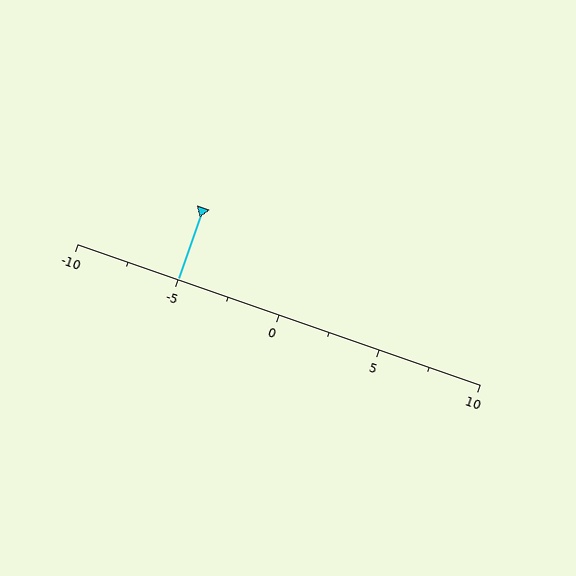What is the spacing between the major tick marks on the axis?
The major ticks are spaced 5 apart.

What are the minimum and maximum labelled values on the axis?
The axis runs from -10 to 10.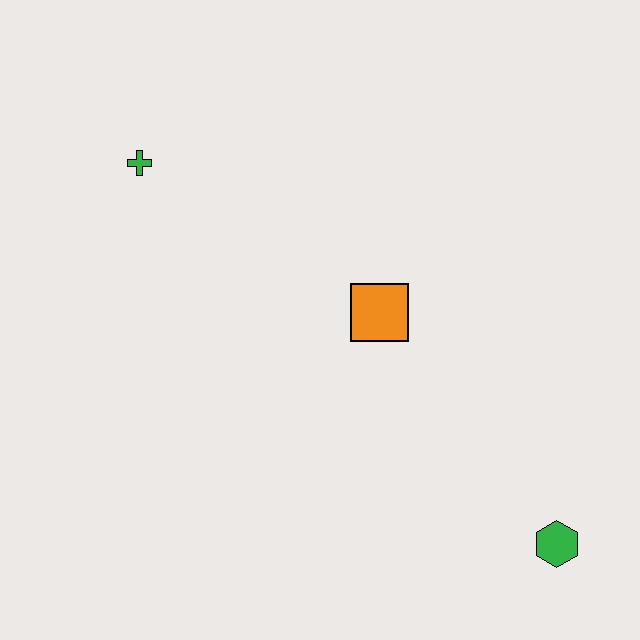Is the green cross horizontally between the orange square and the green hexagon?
No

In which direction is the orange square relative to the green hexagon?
The orange square is above the green hexagon.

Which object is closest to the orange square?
The green cross is closest to the orange square.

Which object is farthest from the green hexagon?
The green cross is farthest from the green hexagon.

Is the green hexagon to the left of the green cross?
No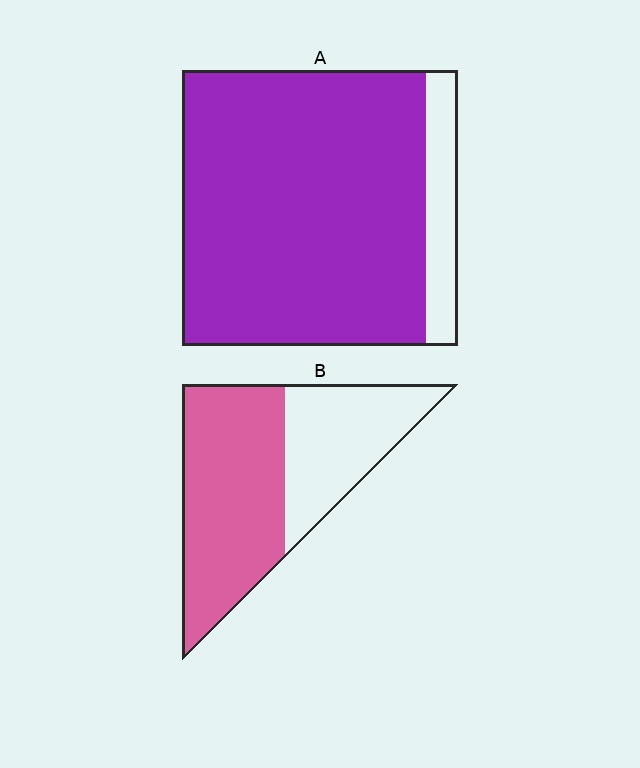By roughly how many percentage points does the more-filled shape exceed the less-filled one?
By roughly 30 percentage points (A over B).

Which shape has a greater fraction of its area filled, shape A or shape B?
Shape A.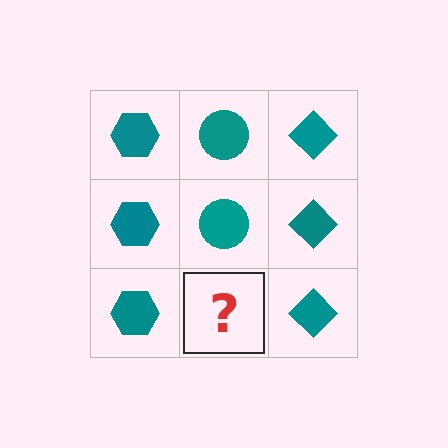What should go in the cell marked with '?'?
The missing cell should contain a teal circle.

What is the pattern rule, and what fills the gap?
The rule is that each column has a consistent shape. The gap should be filled with a teal circle.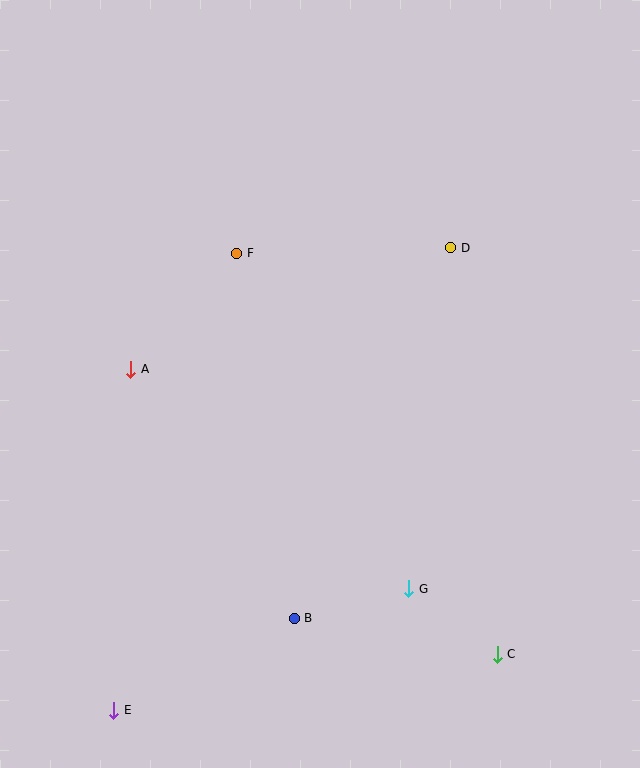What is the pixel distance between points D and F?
The distance between D and F is 214 pixels.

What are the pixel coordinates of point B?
Point B is at (294, 618).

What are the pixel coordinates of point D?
Point D is at (451, 248).